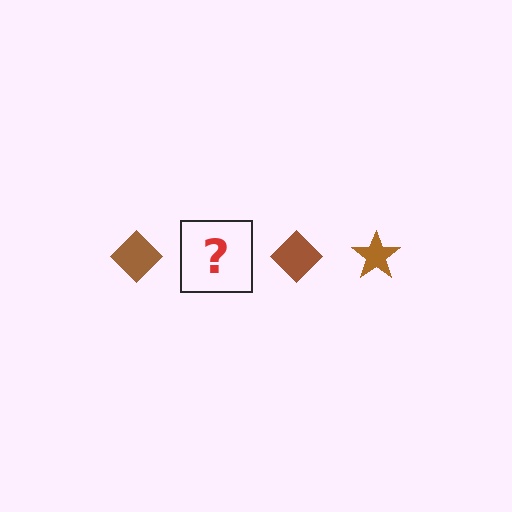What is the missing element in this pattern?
The missing element is a brown star.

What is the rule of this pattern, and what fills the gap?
The rule is that the pattern cycles through diamond, star shapes in brown. The gap should be filled with a brown star.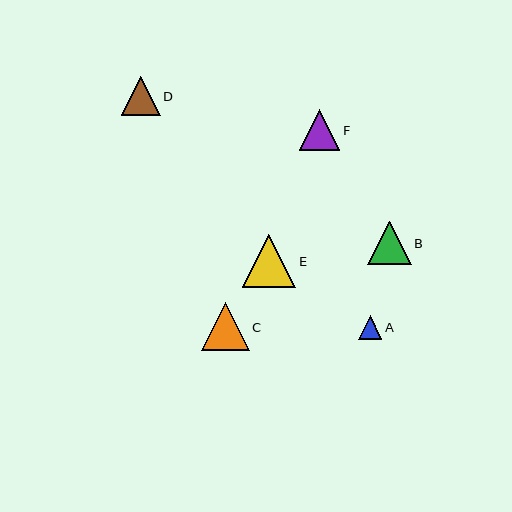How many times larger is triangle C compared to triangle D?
Triangle C is approximately 1.2 times the size of triangle D.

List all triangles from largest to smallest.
From largest to smallest: E, C, B, F, D, A.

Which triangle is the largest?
Triangle E is the largest with a size of approximately 53 pixels.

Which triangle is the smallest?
Triangle A is the smallest with a size of approximately 24 pixels.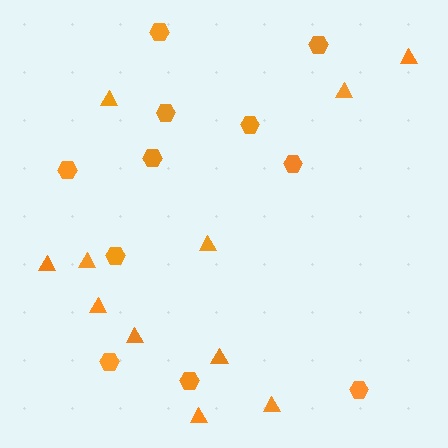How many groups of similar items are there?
There are 2 groups: one group of hexagons (11) and one group of triangles (11).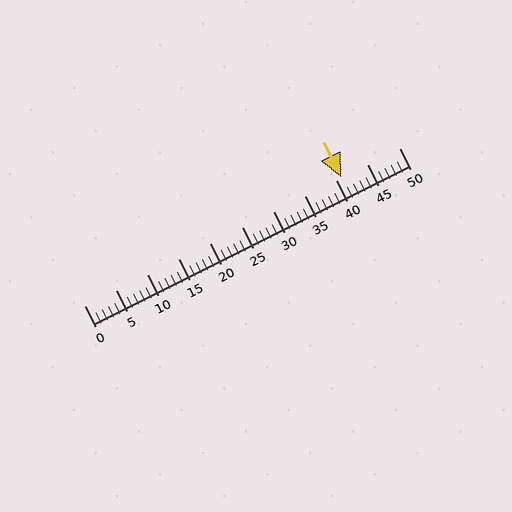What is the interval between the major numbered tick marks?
The major tick marks are spaced 5 units apart.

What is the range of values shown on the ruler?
The ruler shows values from 0 to 50.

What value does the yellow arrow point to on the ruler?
The yellow arrow points to approximately 41.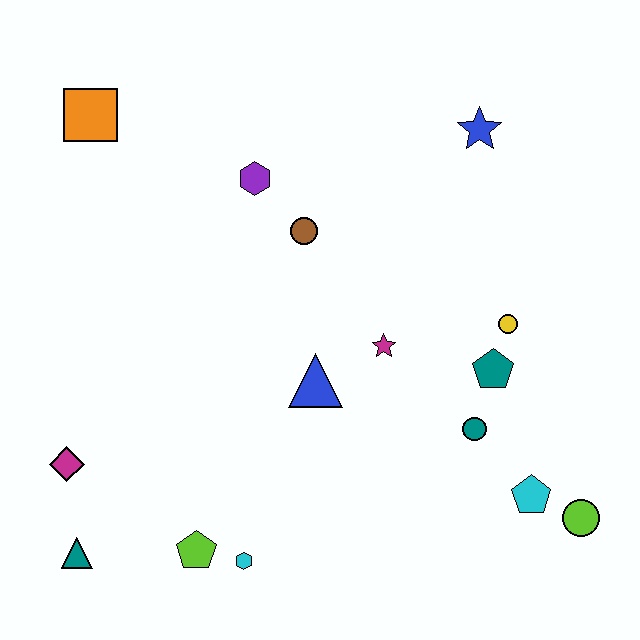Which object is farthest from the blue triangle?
The orange square is farthest from the blue triangle.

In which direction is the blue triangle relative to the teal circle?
The blue triangle is to the left of the teal circle.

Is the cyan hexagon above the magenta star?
No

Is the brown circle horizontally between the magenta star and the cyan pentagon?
No